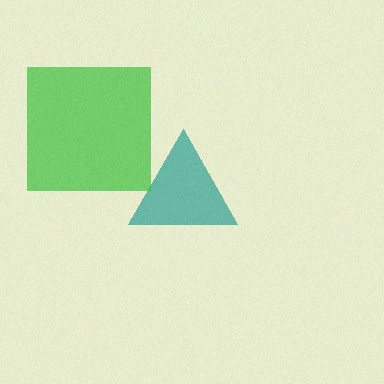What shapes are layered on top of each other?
The layered shapes are: a teal triangle, a green square.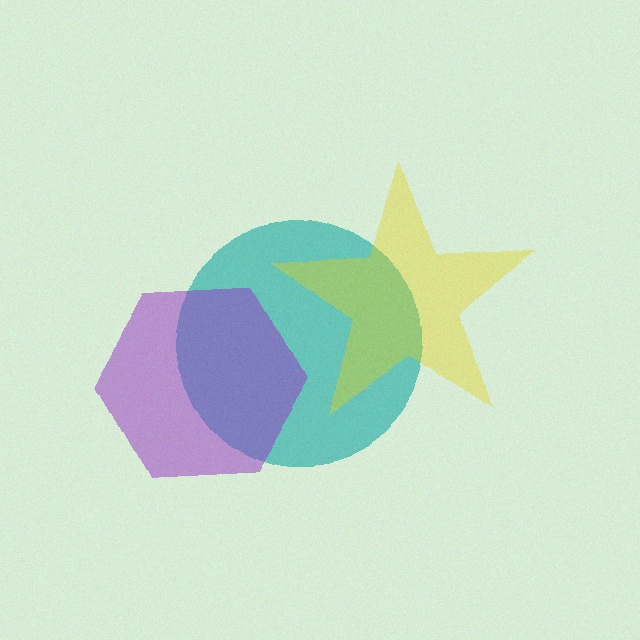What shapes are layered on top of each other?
The layered shapes are: a teal circle, a yellow star, a purple hexagon.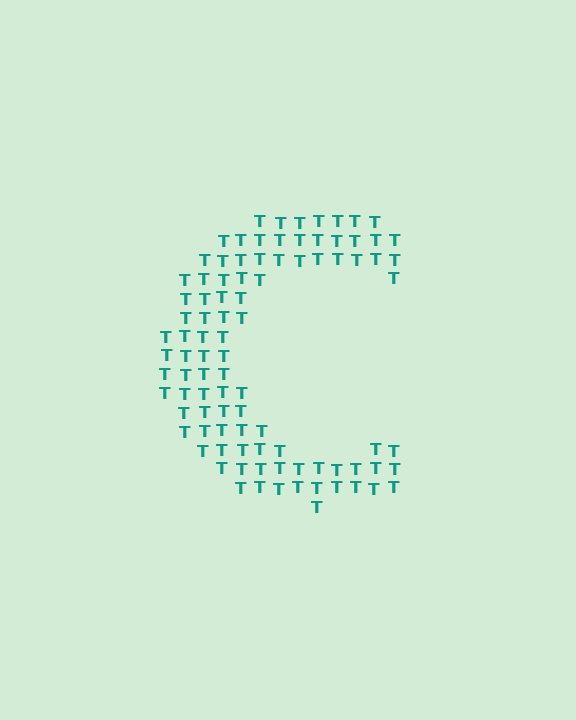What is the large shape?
The large shape is the letter C.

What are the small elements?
The small elements are letter T's.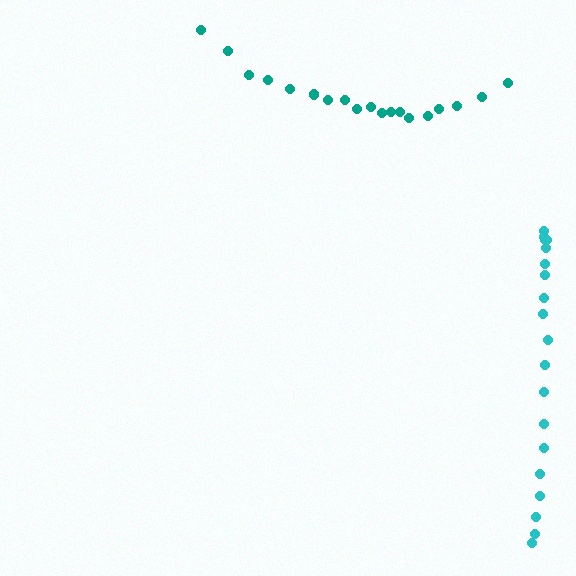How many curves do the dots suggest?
There are 2 distinct paths.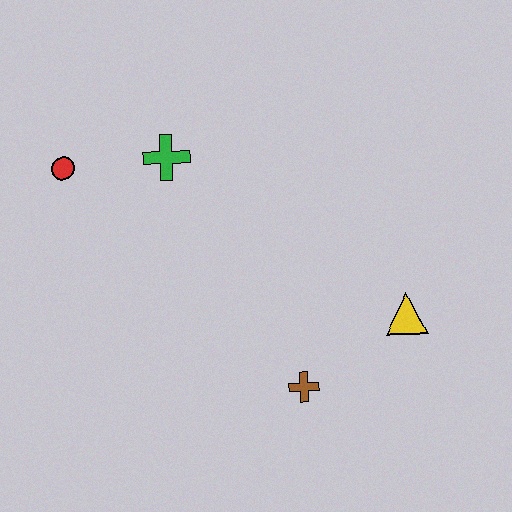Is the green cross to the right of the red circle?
Yes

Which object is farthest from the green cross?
The yellow triangle is farthest from the green cross.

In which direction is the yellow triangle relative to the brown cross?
The yellow triangle is to the right of the brown cross.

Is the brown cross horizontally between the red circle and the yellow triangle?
Yes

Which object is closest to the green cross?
The red circle is closest to the green cross.